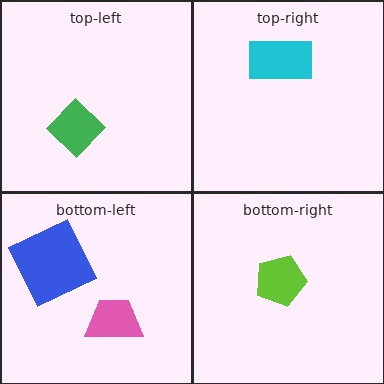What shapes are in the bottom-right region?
The lime pentagon.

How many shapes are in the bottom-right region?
1.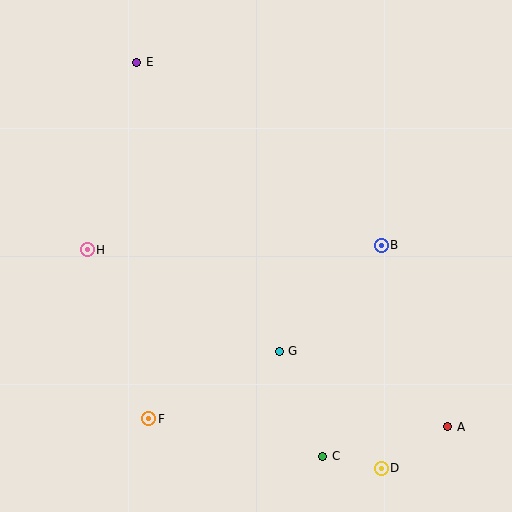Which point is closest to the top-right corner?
Point B is closest to the top-right corner.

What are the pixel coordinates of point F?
Point F is at (149, 419).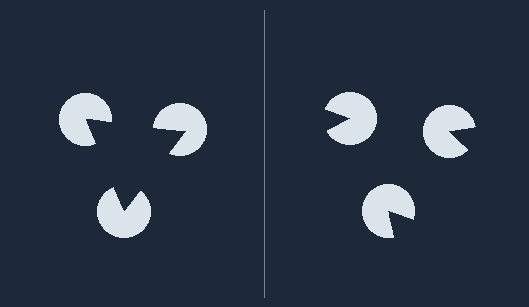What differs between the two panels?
The pac-man discs are positioned identically on both sides; only the wedge orientations differ. On the left they align to a triangle; on the right they are misaligned.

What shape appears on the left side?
An illusory triangle.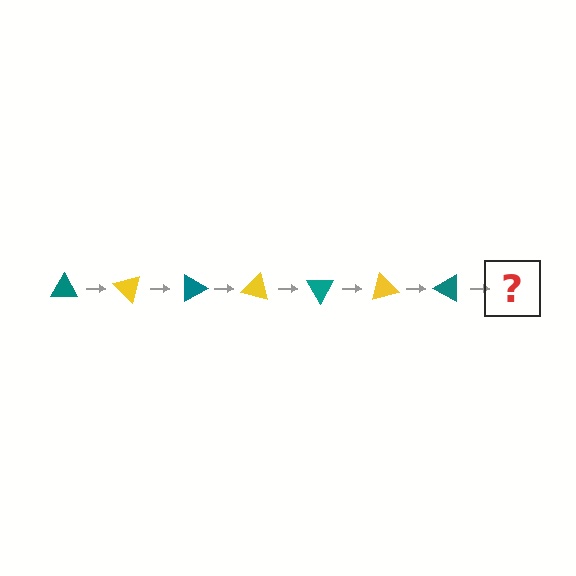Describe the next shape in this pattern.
It should be a yellow triangle, rotated 315 degrees from the start.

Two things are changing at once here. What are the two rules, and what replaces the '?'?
The two rules are that it rotates 45 degrees each step and the color cycles through teal and yellow. The '?' should be a yellow triangle, rotated 315 degrees from the start.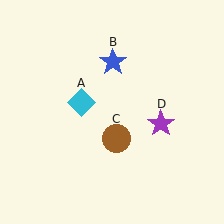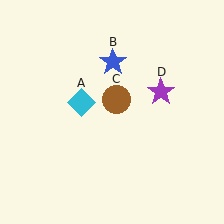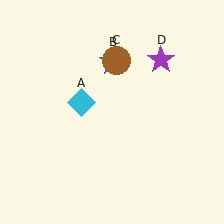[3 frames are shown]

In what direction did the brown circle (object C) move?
The brown circle (object C) moved up.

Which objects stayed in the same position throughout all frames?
Cyan diamond (object A) and blue star (object B) remained stationary.